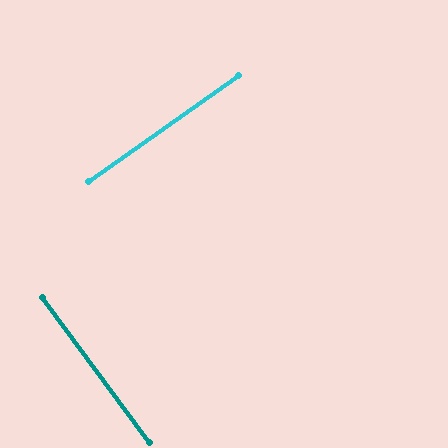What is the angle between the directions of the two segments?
Approximately 89 degrees.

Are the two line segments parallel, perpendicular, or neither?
Perpendicular — they meet at approximately 89°.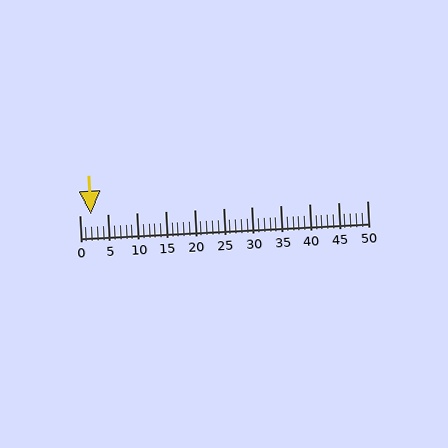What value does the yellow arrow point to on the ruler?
The yellow arrow points to approximately 2.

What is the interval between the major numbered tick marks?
The major tick marks are spaced 5 units apart.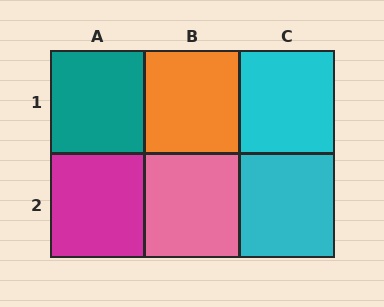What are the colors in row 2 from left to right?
Magenta, pink, cyan.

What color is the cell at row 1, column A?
Teal.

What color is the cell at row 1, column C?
Cyan.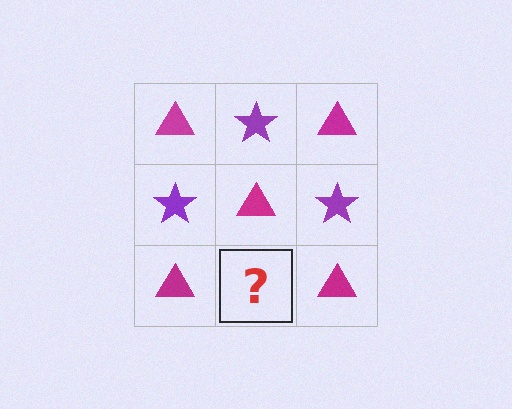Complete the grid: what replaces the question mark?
The question mark should be replaced with a purple star.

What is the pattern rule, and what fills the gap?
The rule is that it alternates magenta triangle and purple star in a checkerboard pattern. The gap should be filled with a purple star.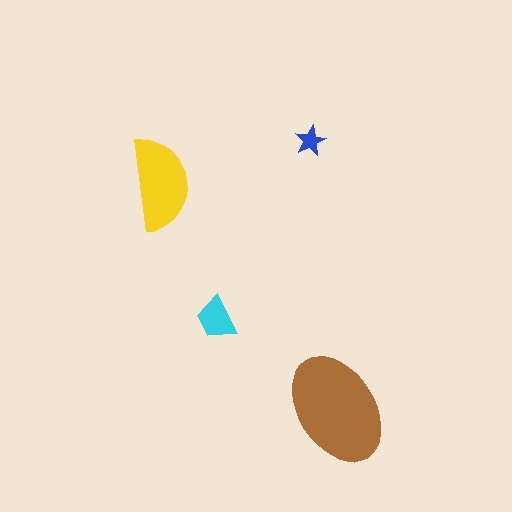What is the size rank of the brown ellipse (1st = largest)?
1st.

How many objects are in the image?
There are 4 objects in the image.